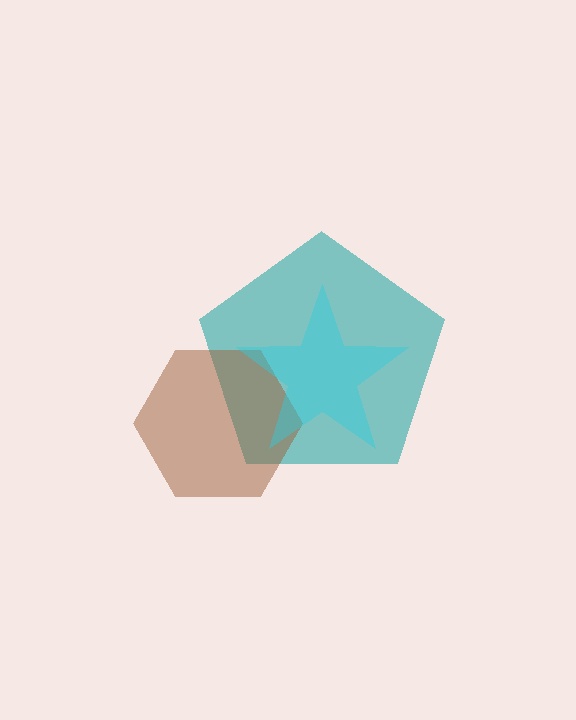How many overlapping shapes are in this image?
There are 3 overlapping shapes in the image.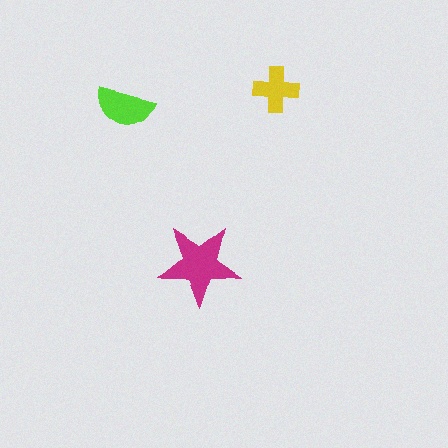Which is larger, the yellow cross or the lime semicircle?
The lime semicircle.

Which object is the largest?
The magenta star.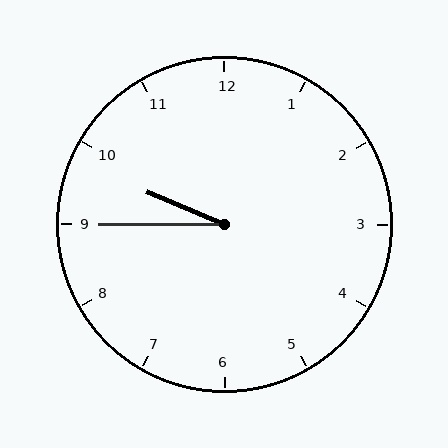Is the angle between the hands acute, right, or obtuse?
It is acute.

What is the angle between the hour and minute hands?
Approximately 22 degrees.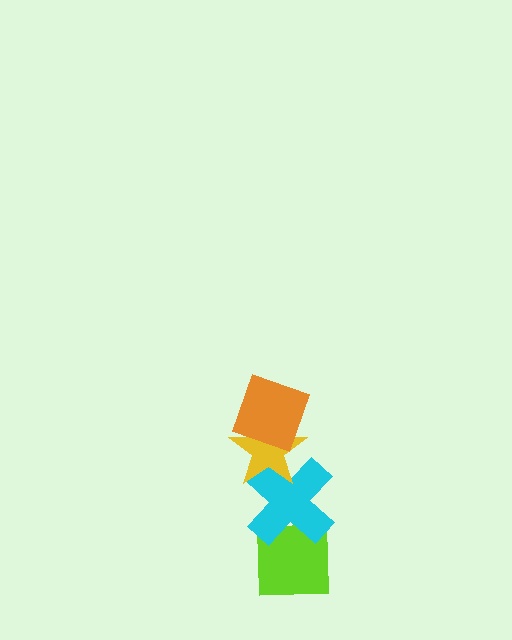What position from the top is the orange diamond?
The orange diamond is 1st from the top.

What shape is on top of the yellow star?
The orange diamond is on top of the yellow star.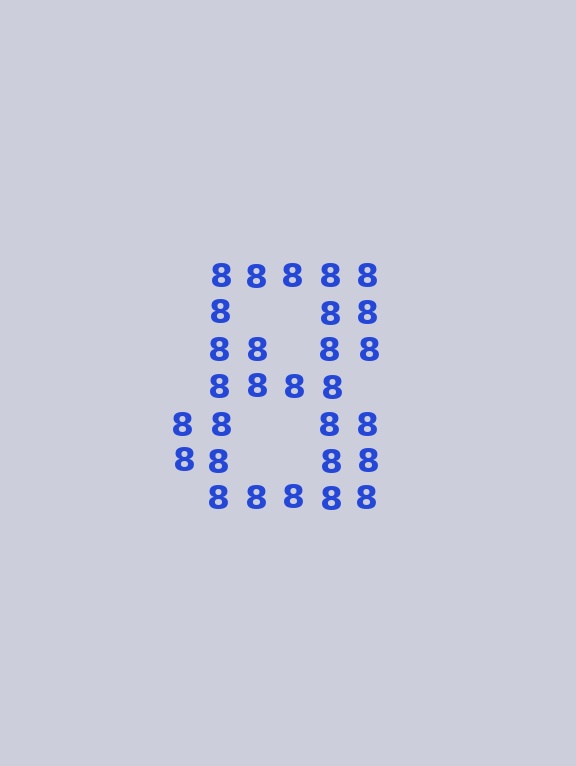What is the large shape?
The large shape is the digit 8.